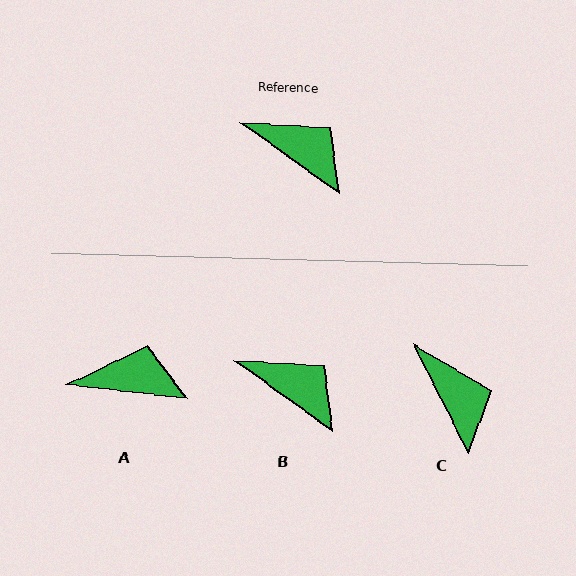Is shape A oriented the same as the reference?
No, it is off by about 29 degrees.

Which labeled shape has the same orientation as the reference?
B.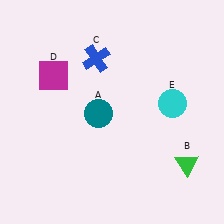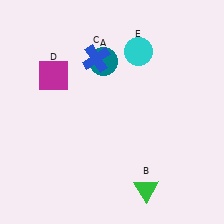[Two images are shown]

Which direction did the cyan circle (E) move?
The cyan circle (E) moved up.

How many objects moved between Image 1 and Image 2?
3 objects moved between the two images.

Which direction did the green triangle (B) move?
The green triangle (B) moved left.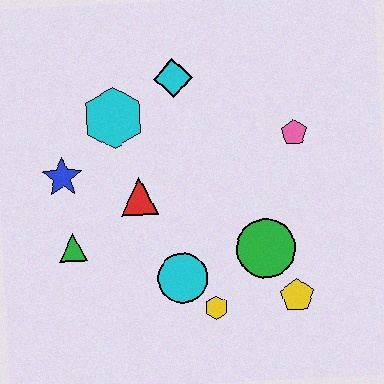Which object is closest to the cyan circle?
The yellow hexagon is closest to the cyan circle.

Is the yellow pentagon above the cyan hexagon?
No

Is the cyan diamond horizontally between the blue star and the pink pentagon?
Yes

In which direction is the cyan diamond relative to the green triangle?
The cyan diamond is above the green triangle.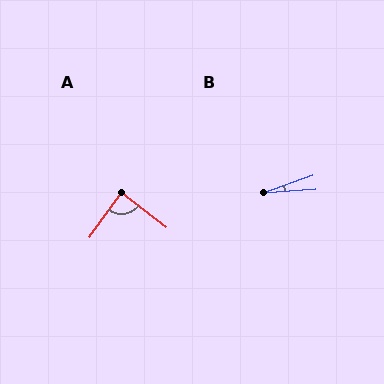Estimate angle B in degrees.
Approximately 15 degrees.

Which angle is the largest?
A, at approximately 88 degrees.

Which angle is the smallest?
B, at approximately 15 degrees.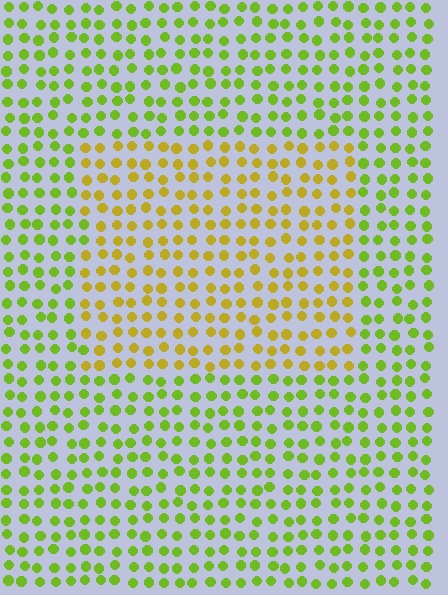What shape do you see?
I see a rectangle.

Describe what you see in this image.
The image is filled with small lime elements in a uniform arrangement. A rectangle-shaped region is visible where the elements are tinted to a slightly different hue, forming a subtle color boundary.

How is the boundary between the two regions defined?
The boundary is defined purely by a slight shift in hue (about 38 degrees). Spacing, size, and orientation are identical on both sides.